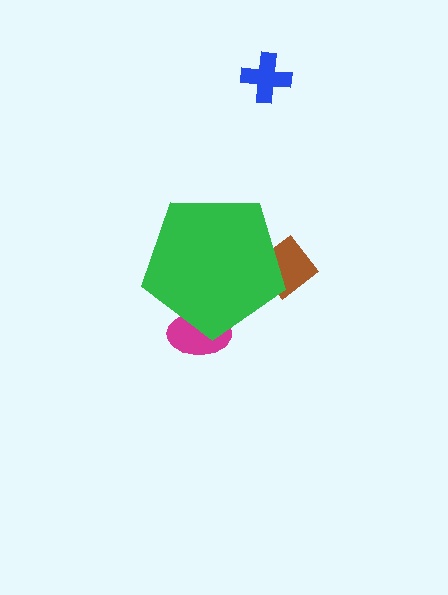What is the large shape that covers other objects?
A green pentagon.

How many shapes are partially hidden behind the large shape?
2 shapes are partially hidden.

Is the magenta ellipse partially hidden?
Yes, the magenta ellipse is partially hidden behind the green pentagon.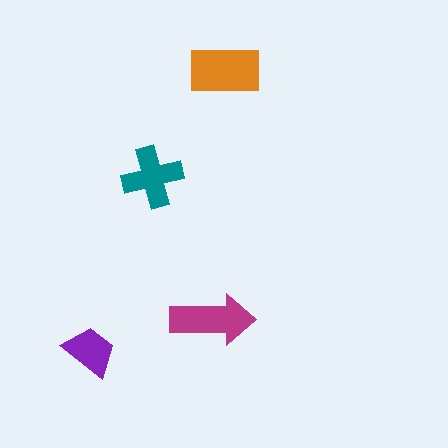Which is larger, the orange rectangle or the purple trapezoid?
The orange rectangle.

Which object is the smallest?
The purple trapezoid.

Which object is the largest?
The orange rectangle.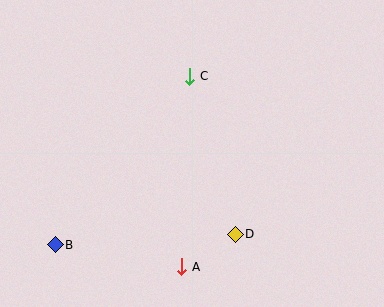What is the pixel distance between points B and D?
The distance between B and D is 180 pixels.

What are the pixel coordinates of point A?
Point A is at (182, 267).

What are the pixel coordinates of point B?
Point B is at (55, 245).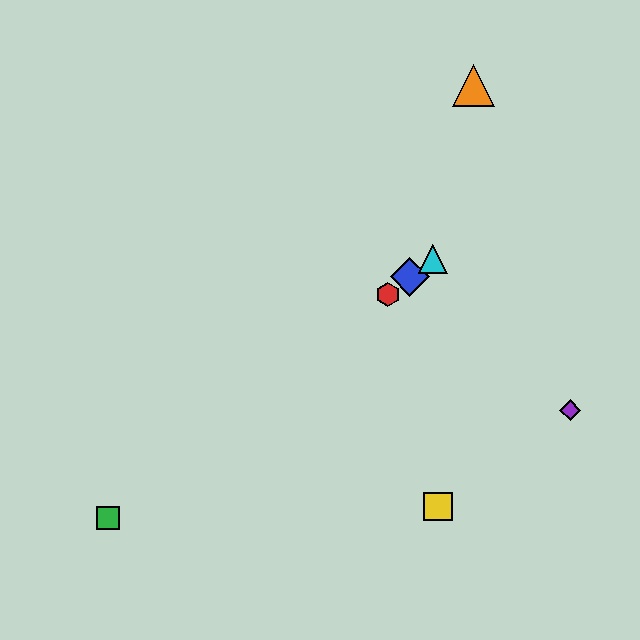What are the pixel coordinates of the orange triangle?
The orange triangle is at (474, 86).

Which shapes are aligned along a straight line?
The red hexagon, the blue diamond, the green square, the cyan triangle are aligned along a straight line.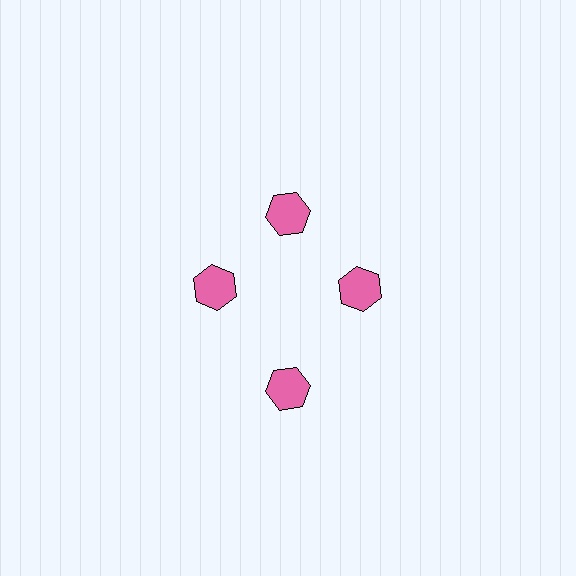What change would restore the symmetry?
The symmetry would be restored by moving it inward, back onto the ring so that all 4 hexagons sit at equal angles and equal distance from the center.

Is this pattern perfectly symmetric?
No. The 4 pink hexagons are arranged in a ring, but one element near the 6 o'clock position is pushed outward from the center, breaking the 4-fold rotational symmetry.